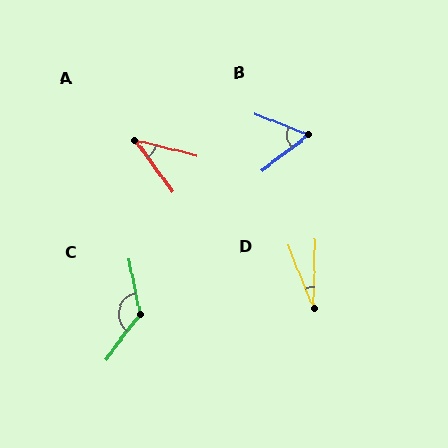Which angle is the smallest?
D, at approximately 23 degrees.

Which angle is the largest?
C, at approximately 132 degrees.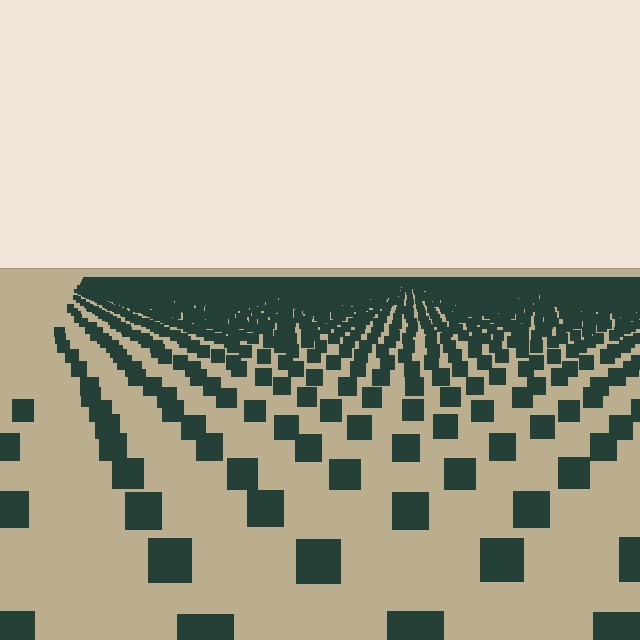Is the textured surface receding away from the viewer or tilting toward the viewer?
The surface is receding away from the viewer. Texture elements get smaller and denser toward the top.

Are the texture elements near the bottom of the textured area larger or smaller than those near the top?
Larger. Near the bottom, elements are closer to the viewer and appear at a bigger on-screen size.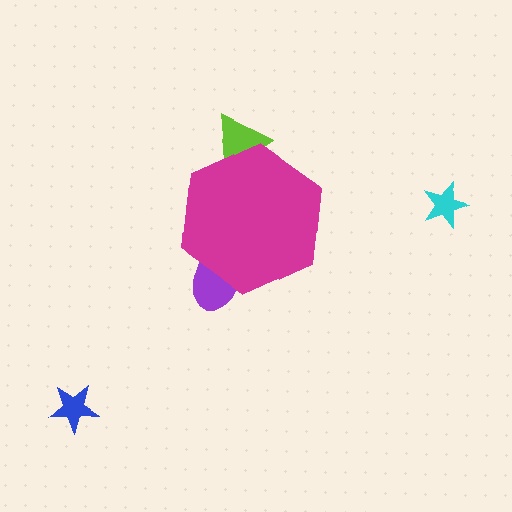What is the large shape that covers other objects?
A magenta hexagon.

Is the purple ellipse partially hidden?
Yes, the purple ellipse is partially hidden behind the magenta hexagon.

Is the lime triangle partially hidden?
Yes, the lime triangle is partially hidden behind the magenta hexagon.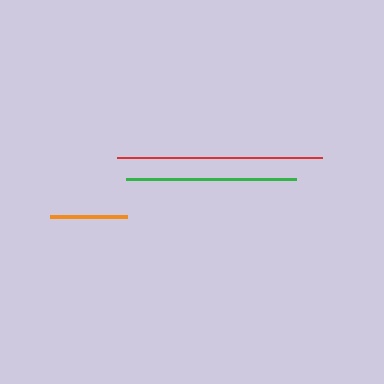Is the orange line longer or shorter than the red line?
The red line is longer than the orange line.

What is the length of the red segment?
The red segment is approximately 205 pixels long.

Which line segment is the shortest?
The orange line is the shortest at approximately 77 pixels.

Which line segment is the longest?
The red line is the longest at approximately 205 pixels.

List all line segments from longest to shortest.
From longest to shortest: red, green, orange.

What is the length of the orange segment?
The orange segment is approximately 77 pixels long.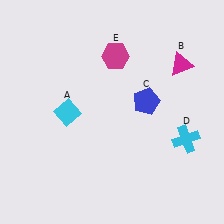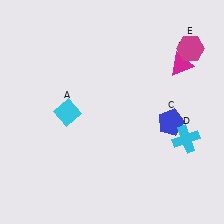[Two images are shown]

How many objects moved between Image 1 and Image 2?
2 objects moved between the two images.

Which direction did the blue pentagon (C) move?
The blue pentagon (C) moved right.